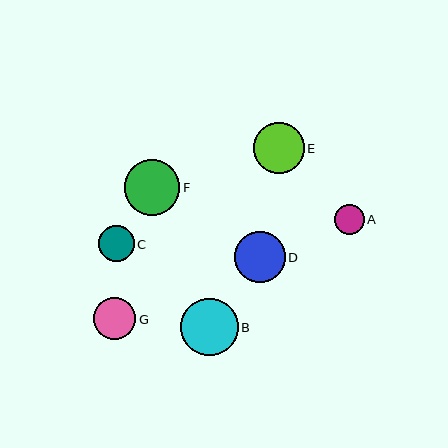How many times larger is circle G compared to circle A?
Circle G is approximately 1.4 times the size of circle A.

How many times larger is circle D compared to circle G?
Circle D is approximately 1.2 times the size of circle G.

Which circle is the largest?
Circle B is the largest with a size of approximately 57 pixels.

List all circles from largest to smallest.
From largest to smallest: B, F, E, D, G, C, A.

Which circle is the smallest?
Circle A is the smallest with a size of approximately 29 pixels.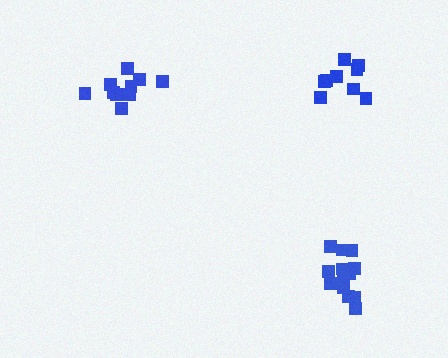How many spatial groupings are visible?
There are 3 spatial groupings.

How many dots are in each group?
Group 1: 14 dots, Group 2: 9 dots, Group 3: 10 dots (33 total).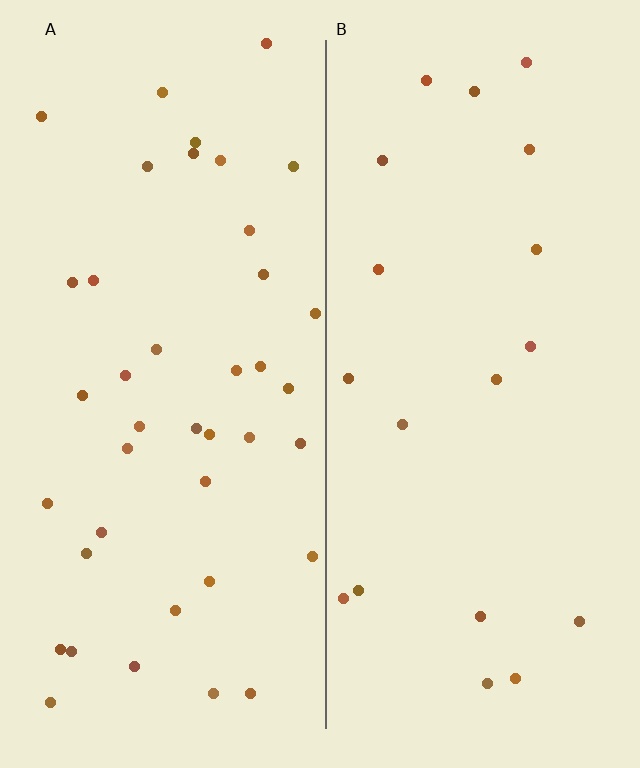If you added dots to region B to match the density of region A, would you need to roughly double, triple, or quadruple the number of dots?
Approximately double.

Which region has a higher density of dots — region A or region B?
A (the left).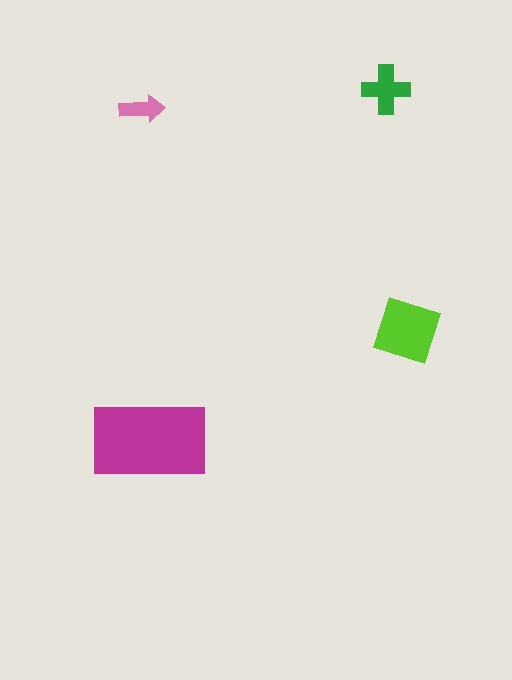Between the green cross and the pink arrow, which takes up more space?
The green cross.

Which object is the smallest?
The pink arrow.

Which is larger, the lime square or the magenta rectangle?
The magenta rectangle.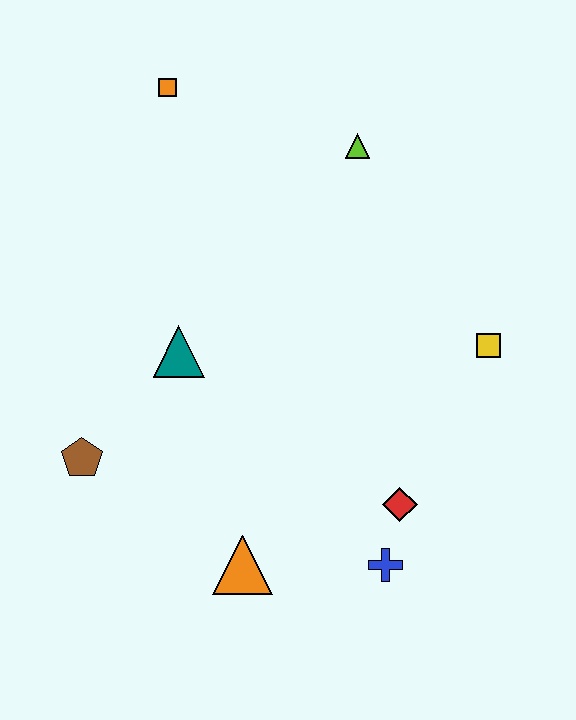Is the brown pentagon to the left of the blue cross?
Yes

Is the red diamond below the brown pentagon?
Yes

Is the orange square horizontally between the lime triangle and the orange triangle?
No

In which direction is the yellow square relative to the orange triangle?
The yellow square is to the right of the orange triangle.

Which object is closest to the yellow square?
The red diamond is closest to the yellow square.